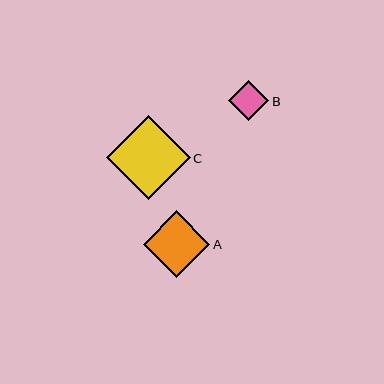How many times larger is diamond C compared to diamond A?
Diamond C is approximately 1.3 times the size of diamond A.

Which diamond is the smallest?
Diamond B is the smallest with a size of approximately 40 pixels.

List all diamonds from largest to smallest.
From largest to smallest: C, A, B.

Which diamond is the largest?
Diamond C is the largest with a size of approximately 83 pixels.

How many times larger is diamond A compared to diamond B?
Diamond A is approximately 1.7 times the size of diamond B.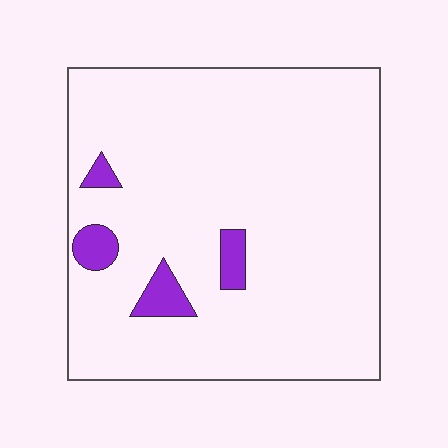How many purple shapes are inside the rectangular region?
4.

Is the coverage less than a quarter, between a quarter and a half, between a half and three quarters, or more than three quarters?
Less than a quarter.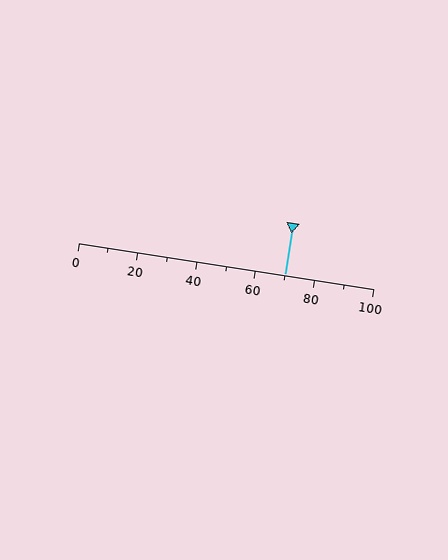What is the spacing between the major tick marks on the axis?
The major ticks are spaced 20 apart.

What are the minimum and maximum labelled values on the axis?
The axis runs from 0 to 100.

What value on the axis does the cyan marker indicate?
The marker indicates approximately 70.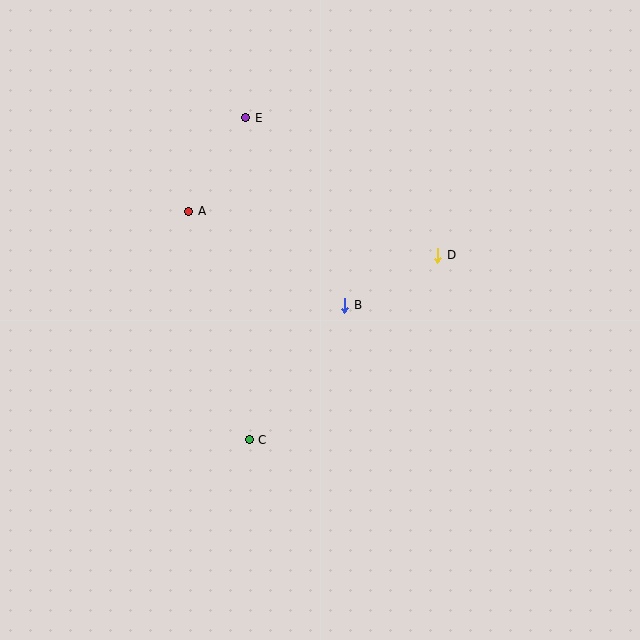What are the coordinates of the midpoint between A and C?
The midpoint between A and C is at (219, 326).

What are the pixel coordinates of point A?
Point A is at (189, 211).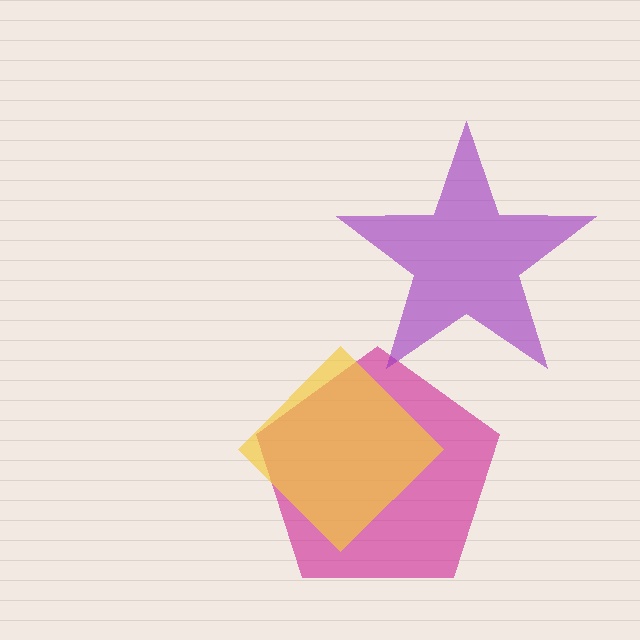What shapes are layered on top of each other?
The layered shapes are: a magenta pentagon, a purple star, a yellow diamond.